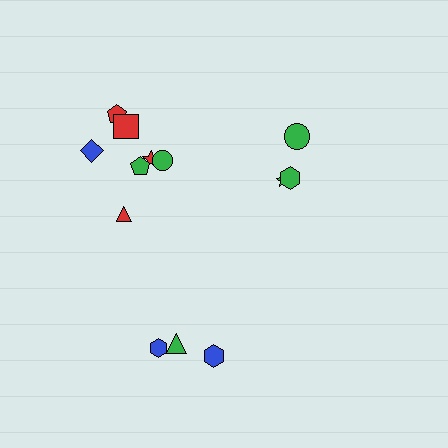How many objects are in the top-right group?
There are 3 objects.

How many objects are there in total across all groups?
There are 13 objects.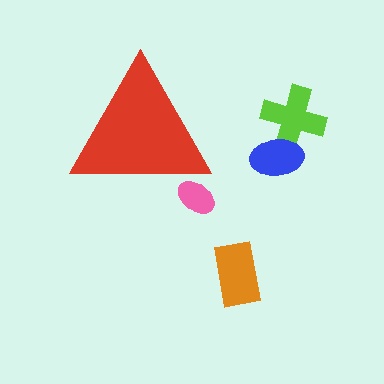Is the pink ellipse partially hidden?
Yes, the pink ellipse is partially hidden behind the red triangle.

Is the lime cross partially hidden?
No, the lime cross is fully visible.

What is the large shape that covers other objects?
A red triangle.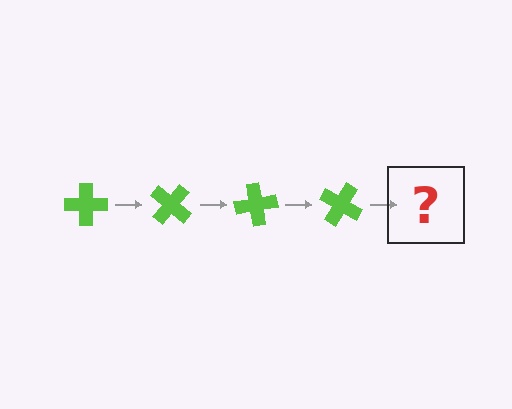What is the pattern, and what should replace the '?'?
The pattern is that the cross rotates 40 degrees each step. The '?' should be a lime cross rotated 160 degrees.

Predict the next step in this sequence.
The next step is a lime cross rotated 160 degrees.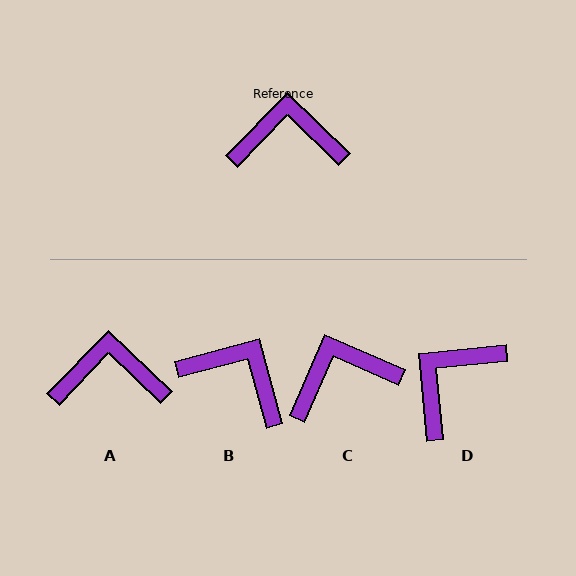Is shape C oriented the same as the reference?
No, it is off by about 21 degrees.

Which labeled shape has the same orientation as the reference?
A.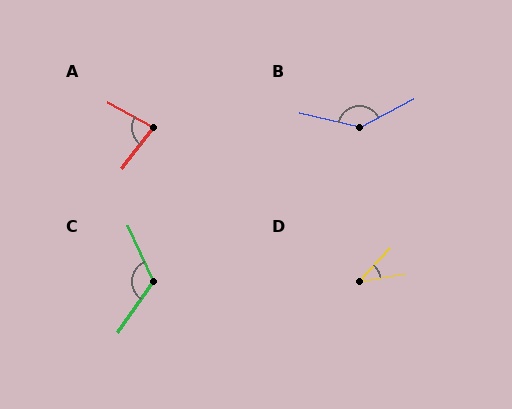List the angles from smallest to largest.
D (37°), A (82°), C (121°), B (139°).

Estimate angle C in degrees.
Approximately 121 degrees.